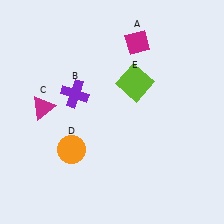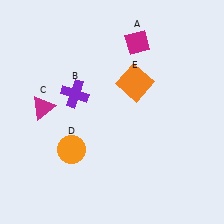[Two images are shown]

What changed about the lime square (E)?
In Image 1, E is lime. In Image 2, it changed to orange.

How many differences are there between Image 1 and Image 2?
There is 1 difference between the two images.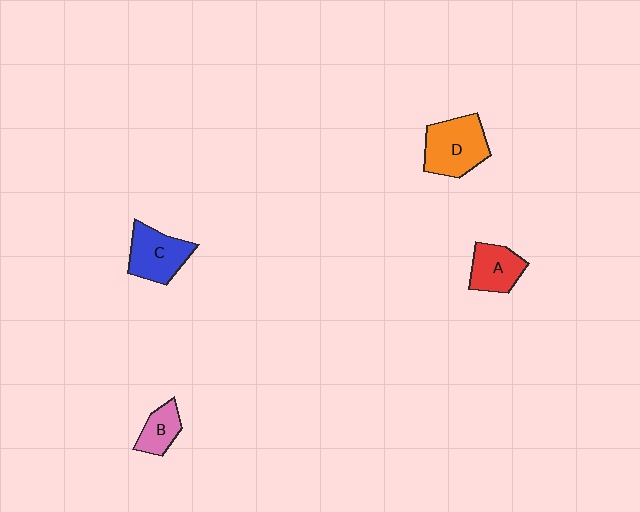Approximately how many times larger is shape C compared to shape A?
Approximately 1.3 times.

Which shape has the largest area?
Shape D (orange).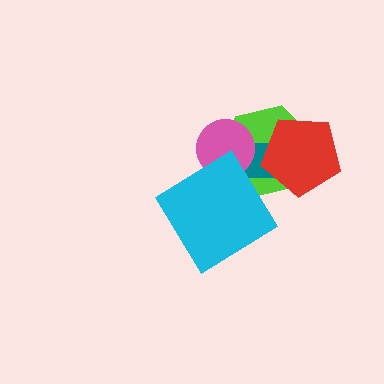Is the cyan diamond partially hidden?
No, no other shape covers it.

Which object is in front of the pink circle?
The cyan diamond is in front of the pink circle.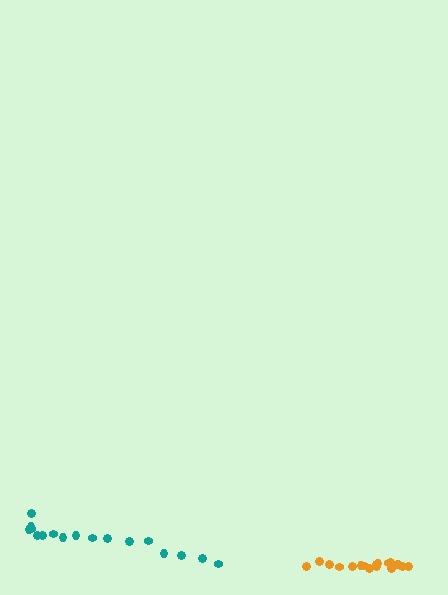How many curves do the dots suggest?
There are 2 distinct paths.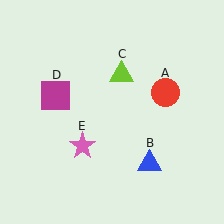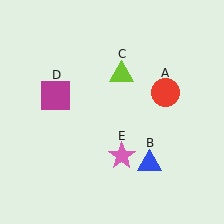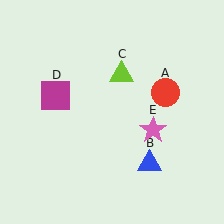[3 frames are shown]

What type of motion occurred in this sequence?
The pink star (object E) rotated counterclockwise around the center of the scene.